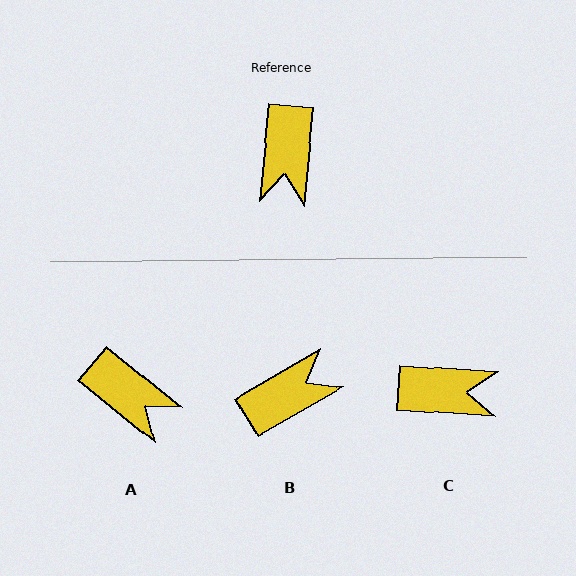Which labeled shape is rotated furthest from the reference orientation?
B, about 126 degrees away.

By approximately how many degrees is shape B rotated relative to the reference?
Approximately 126 degrees counter-clockwise.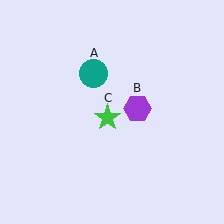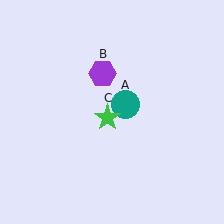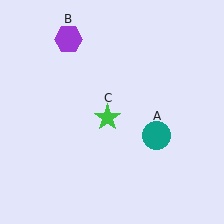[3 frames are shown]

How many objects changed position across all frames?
2 objects changed position: teal circle (object A), purple hexagon (object B).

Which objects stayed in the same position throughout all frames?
Green star (object C) remained stationary.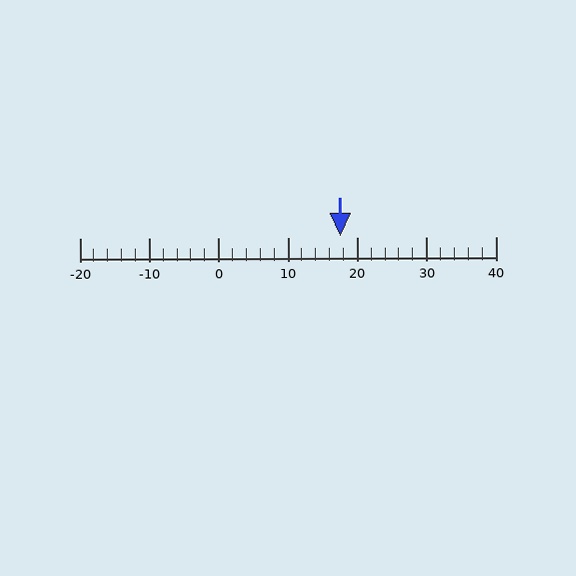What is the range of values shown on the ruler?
The ruler shows values from -20 to 40.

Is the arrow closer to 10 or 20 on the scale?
The arrow is closer to 20.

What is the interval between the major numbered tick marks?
The major tick marks are spaced 10 units apart.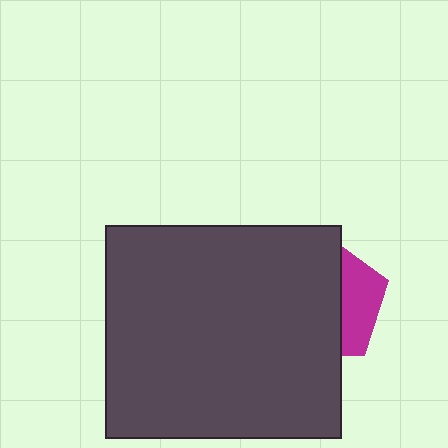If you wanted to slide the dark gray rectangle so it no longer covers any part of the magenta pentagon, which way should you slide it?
Slide it left — that is the most direct way to separate the two shapes.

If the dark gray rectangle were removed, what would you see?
You would see the complete magenta pentagon.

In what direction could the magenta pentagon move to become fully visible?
The magenta pentagon could move right. That would shift it out from behind the dark gray rectangle entirely.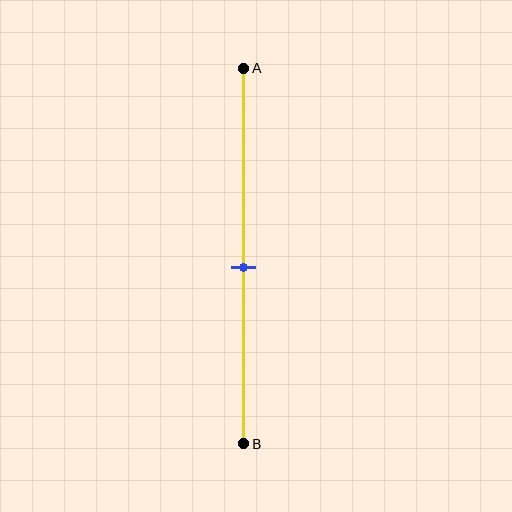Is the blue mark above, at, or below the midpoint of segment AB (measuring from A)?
The blue mark is below the midpoint of segment AB.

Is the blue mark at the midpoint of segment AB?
No, the mark is at about 55% from A, not at the 50% midpoint.